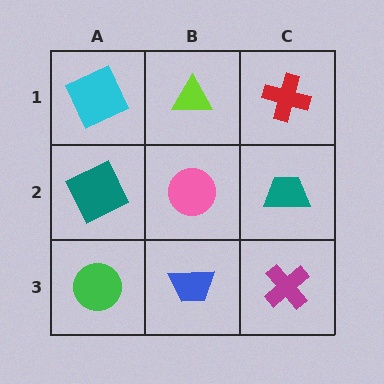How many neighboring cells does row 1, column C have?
2.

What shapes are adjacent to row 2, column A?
A cyan square (row 1, column A), a green circle (row 3, column A), a pink circle (row 2, column B).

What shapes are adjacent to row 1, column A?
A teal square (row 2, column A), a lime triangle (row 1, column B).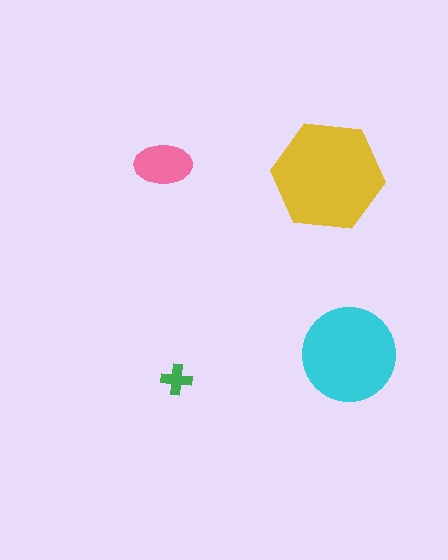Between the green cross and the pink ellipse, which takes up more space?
The pink ellipse.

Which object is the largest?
The yellow hexagon.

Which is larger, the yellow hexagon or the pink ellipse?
The yellow hexagon.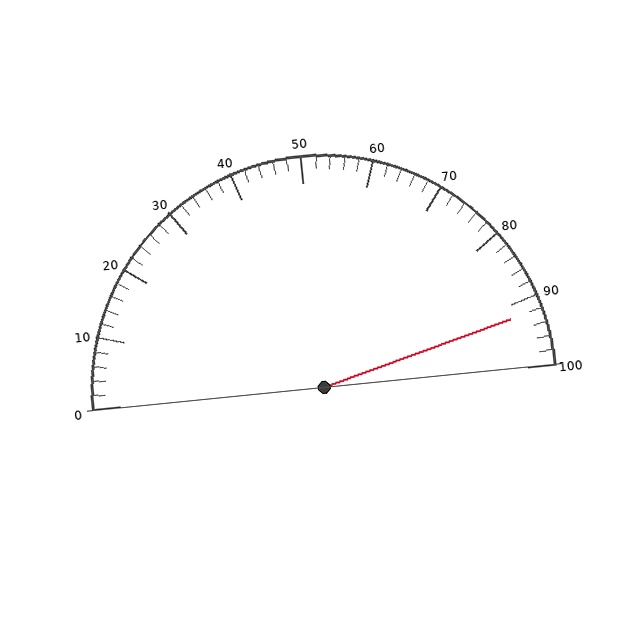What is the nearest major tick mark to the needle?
The nearest major tick mark is 90.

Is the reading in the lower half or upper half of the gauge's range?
The reading is in the upper half of the range (0 to 100).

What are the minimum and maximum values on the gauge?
The gauge ranges from 0 to 100.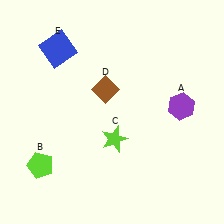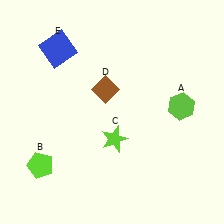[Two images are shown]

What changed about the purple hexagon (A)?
In Image 1, A is purple. In Image 2, it changed to lime.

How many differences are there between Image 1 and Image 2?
There is 1 difference between the two images.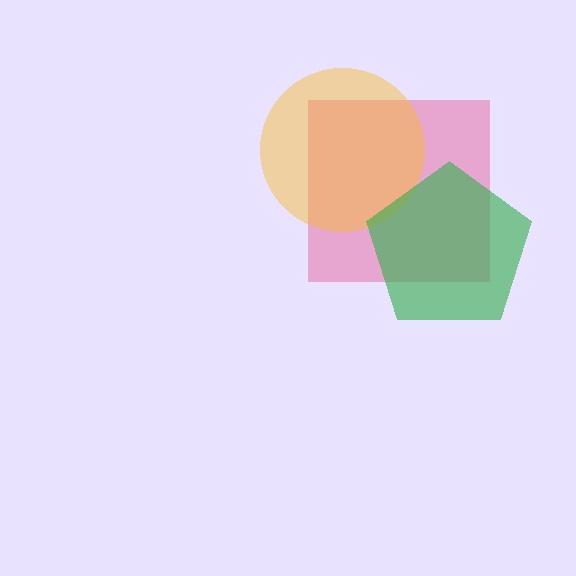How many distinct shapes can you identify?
There are 3 distinct shapes: a pink square, a yellow circle, a green pentagon.